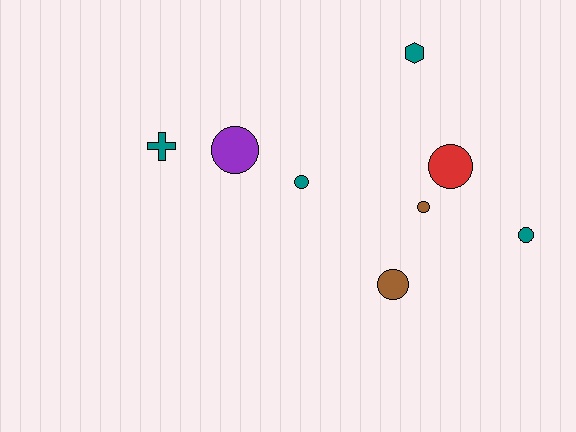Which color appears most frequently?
Teal, with 4 objects.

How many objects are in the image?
There are 8 objects.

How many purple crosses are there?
There are no purple crosses.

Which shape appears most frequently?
Circle, with 6 objects.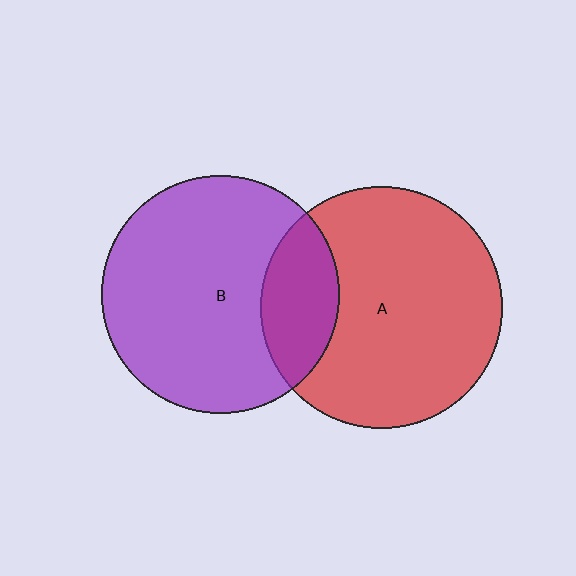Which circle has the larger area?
Circle A (red).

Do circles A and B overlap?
Yes.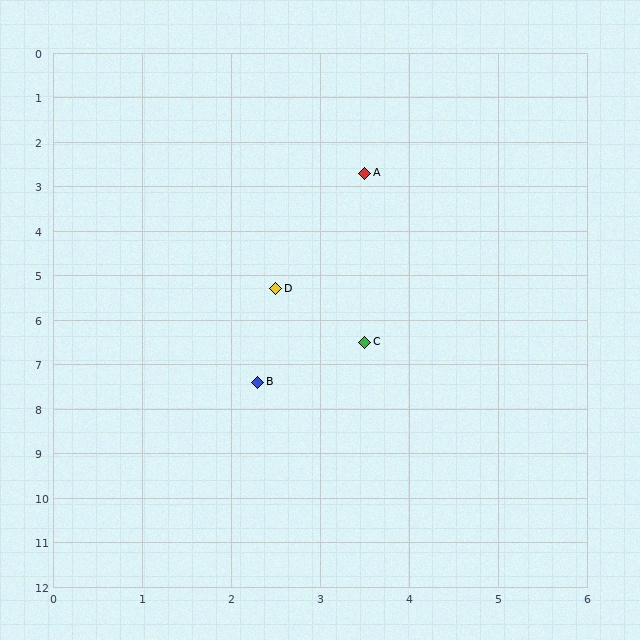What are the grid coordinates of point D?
Point D is at approximately (2.5, 5.3).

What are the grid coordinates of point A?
Point A is at approximately (3.5, 2.7).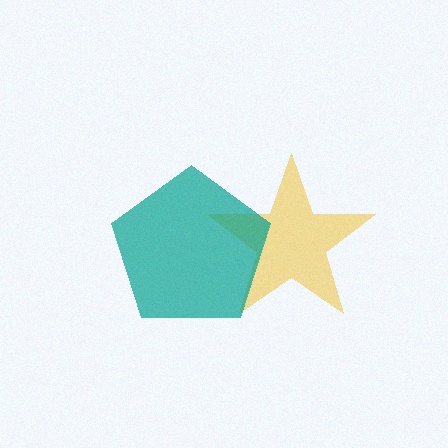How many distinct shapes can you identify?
There are 2 distinct shapes: a yellow star, a teal pentagon.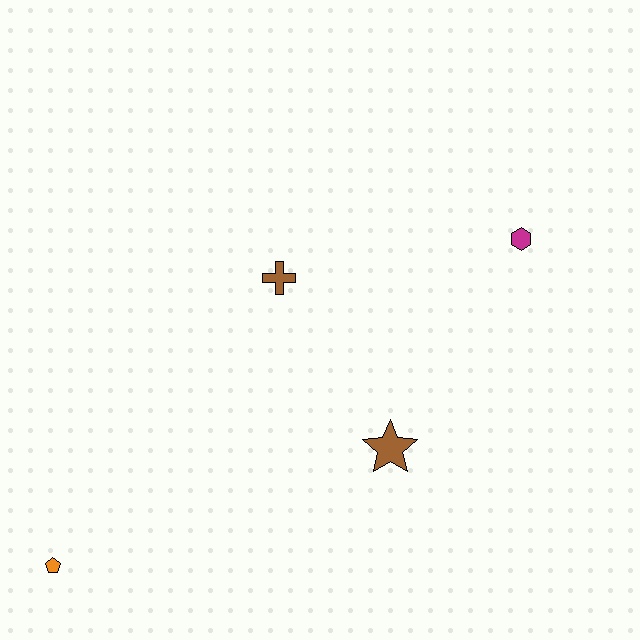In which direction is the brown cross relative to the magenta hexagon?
The brown cross is to the left of the magenta hexagon.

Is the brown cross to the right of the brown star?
No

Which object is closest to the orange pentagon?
The brown star is closest to the orange pentagon.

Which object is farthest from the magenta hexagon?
The orange pentagon is farthest from the magenta hexagon.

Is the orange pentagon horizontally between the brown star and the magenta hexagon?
No